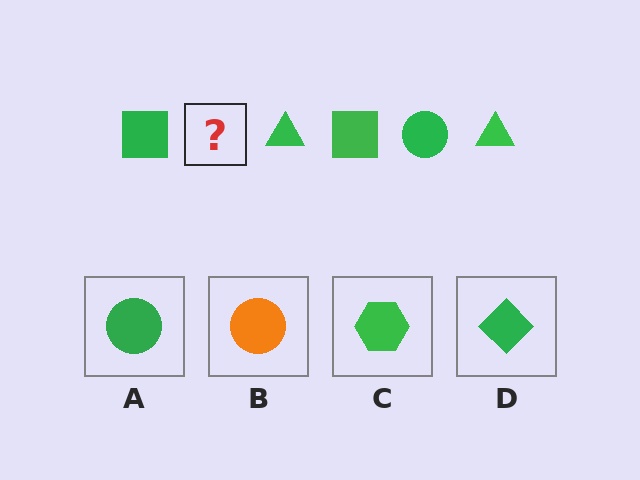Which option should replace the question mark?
Option A.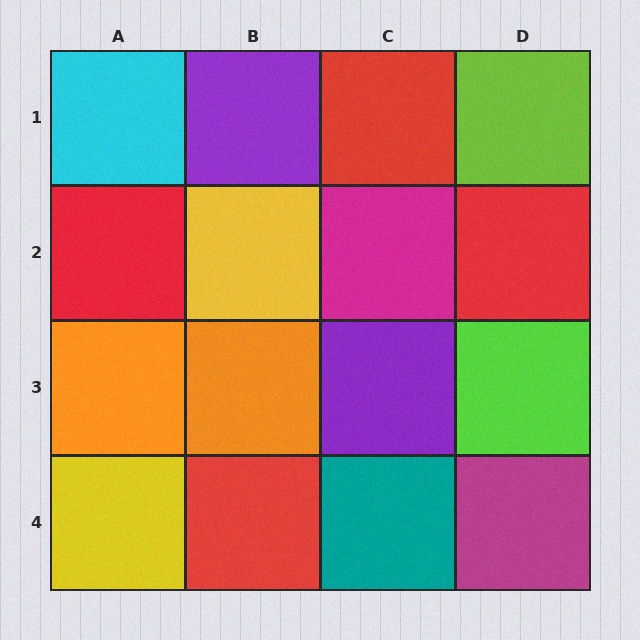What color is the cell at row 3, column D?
Lime.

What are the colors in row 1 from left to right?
Cyan, purple, red, lime.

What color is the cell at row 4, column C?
Teal.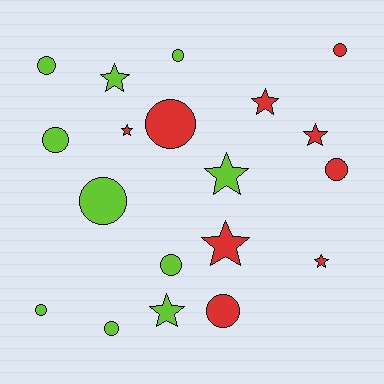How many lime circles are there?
There are 7 lime circles.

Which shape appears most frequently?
Circle, with 11 objects.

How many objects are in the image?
There are 19 objects.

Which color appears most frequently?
Lime, with 10 objects.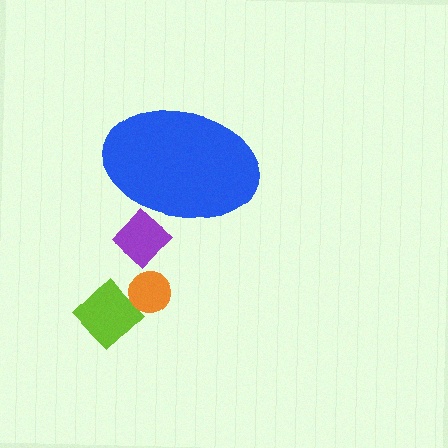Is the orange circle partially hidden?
No, the orange circle is fully visible.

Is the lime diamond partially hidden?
No, the lime diamond is fully visible.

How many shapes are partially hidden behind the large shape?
1 shape is partially hidden.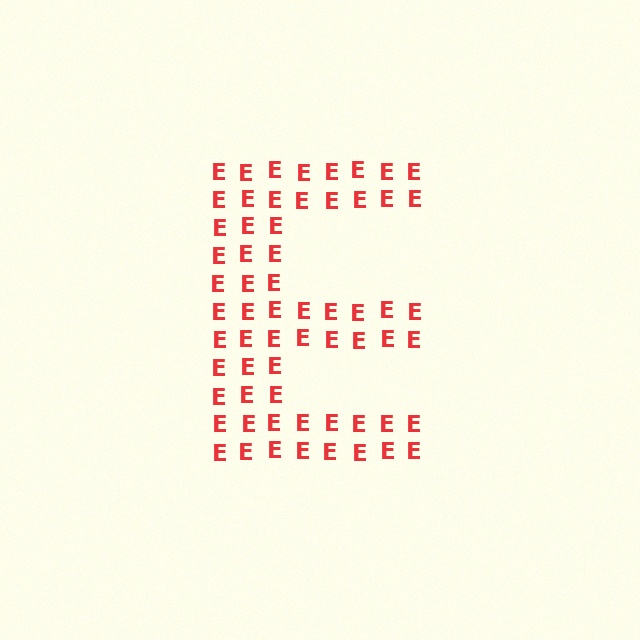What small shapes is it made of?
It is made of small letter E's.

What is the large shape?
The large shape is the letter E.